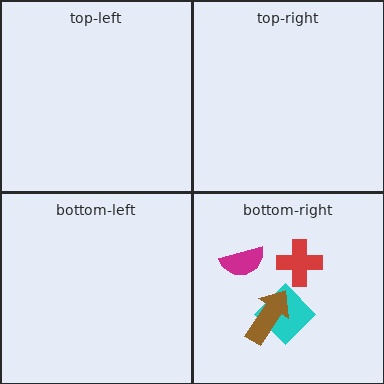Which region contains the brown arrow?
The bottom-right region.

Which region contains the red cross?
The bottom-right region.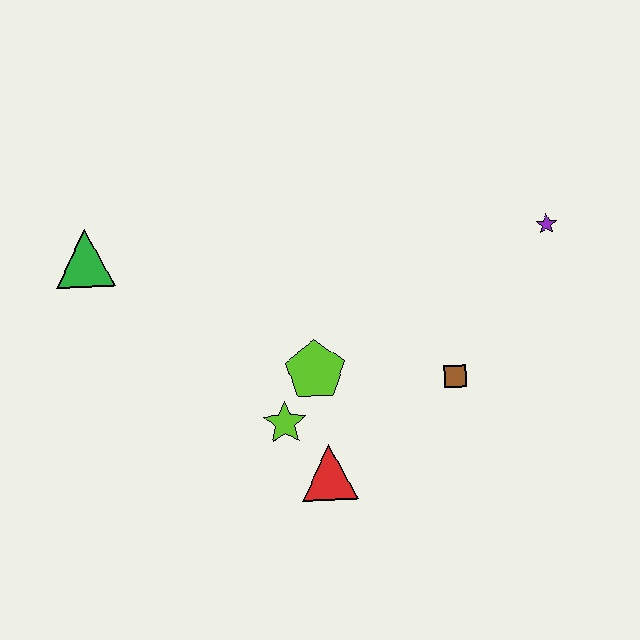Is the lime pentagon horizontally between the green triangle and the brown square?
Yes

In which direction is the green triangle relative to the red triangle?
The green triangle is to the left of the red triangle.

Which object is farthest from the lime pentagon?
The purple star is farthest from the lime pentagon.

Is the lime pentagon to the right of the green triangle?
Yes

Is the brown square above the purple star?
No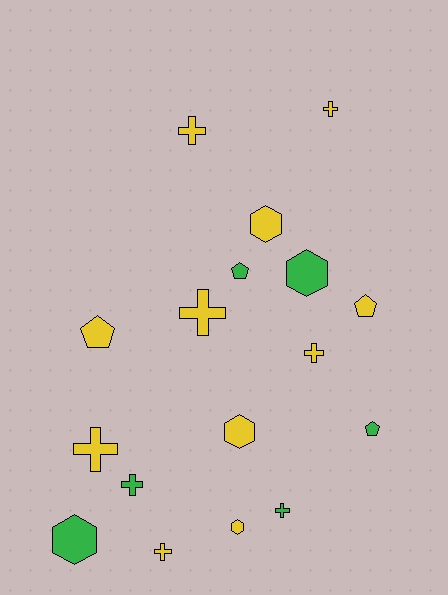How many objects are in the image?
There are 17 objects.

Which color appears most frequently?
Yellow, with 11 objects.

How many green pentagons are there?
There are 2 green pentagons.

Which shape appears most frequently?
Cross, with 8 objects.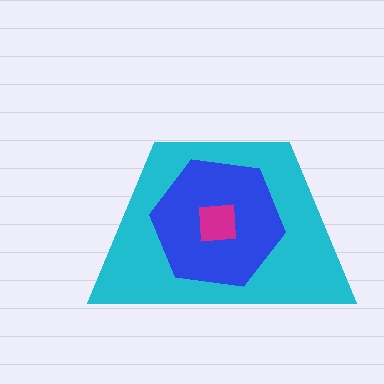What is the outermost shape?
The cyan trapezoid.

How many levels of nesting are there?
3.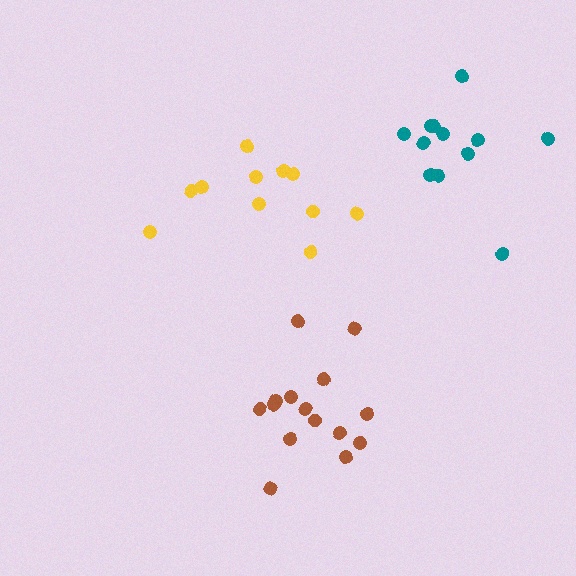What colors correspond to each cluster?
The clusters are colored: teal, brown, yellow.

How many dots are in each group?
Group 1: 12 dots, Group 2: 15 dots, Group 3: 11 dots (38 total).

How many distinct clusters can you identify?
There are 3 distinct clusters.